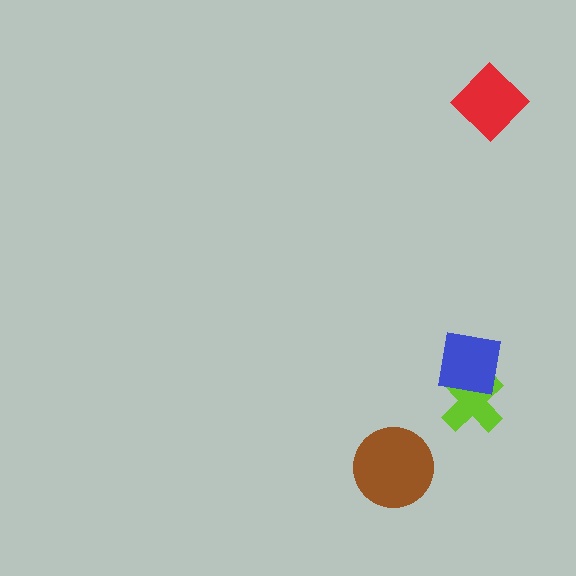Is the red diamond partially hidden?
No, no other shape covers it.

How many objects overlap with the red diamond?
0 objects overlap with the red diamond.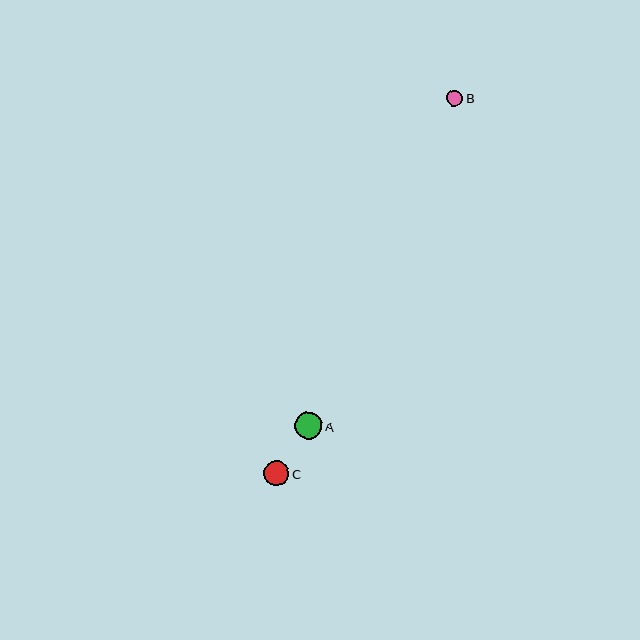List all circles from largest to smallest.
From largest to smallest: A, C, B.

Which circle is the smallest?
Circle B is the smallest with a size of approximately 17 pixels.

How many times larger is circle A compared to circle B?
Circle A is approximately 1.6 times the size of circle B.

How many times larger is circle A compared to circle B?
Circle A is approximately 1.6 times the size of circle B.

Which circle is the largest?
Circle A is the largest with a size of approximately 27 pixels.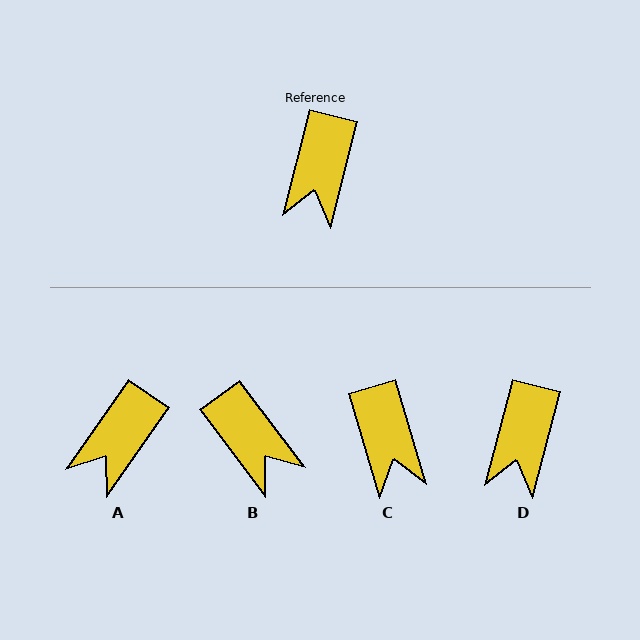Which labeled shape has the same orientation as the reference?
D.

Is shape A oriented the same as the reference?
No, it is off by about 20 degrees.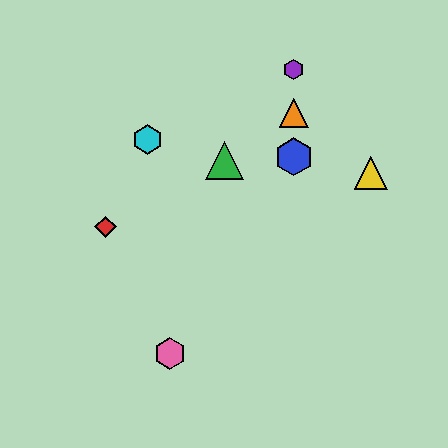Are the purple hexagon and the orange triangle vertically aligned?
Yes, both are at x≈294.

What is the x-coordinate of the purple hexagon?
The purple hexagon is at x≈294.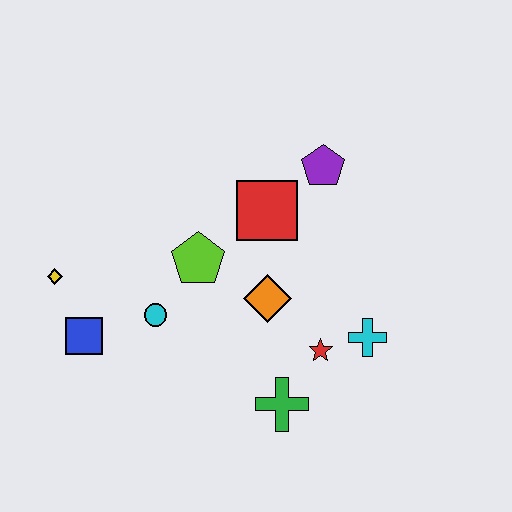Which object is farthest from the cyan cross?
The yellow diamond is farthest from the cyan cross.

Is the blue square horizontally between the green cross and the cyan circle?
No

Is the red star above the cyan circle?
No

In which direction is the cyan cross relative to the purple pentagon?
The cyan cross is below the purple pentagon.